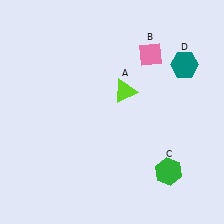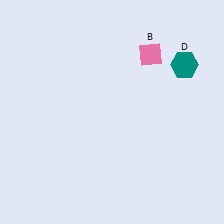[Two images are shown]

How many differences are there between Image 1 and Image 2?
There are 2 differences between the two images.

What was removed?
The lime triangle (A), the green hexagon (C) were removed in Image 2.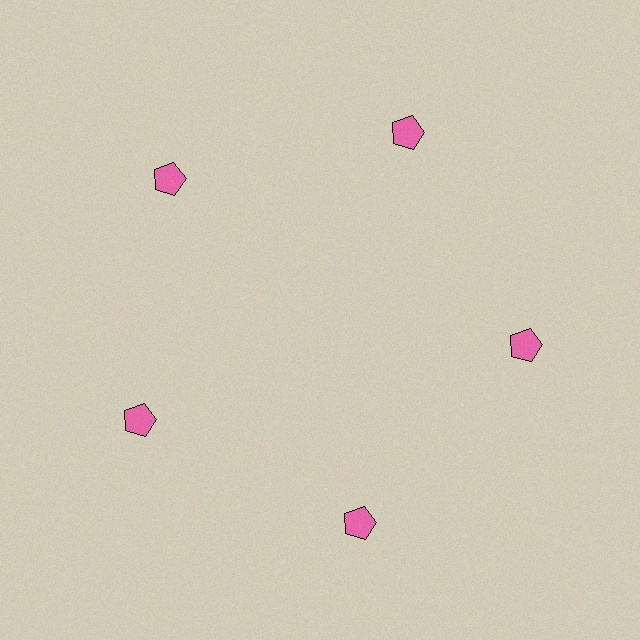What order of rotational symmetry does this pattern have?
This pattern has 5-fold rotational symmetry.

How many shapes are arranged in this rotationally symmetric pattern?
There are 5 shapes, arranged in 5 groups of 1.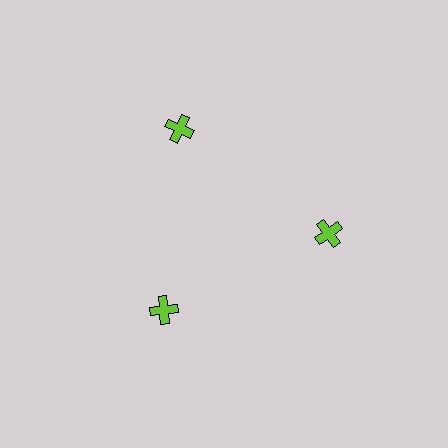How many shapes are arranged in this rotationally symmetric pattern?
There are 3 shapes, arranged in 3 groups of 1.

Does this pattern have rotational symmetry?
Yes, this pattern has 3-fold rotational symmetry. It looks the same after rotating 120 degrees around the center.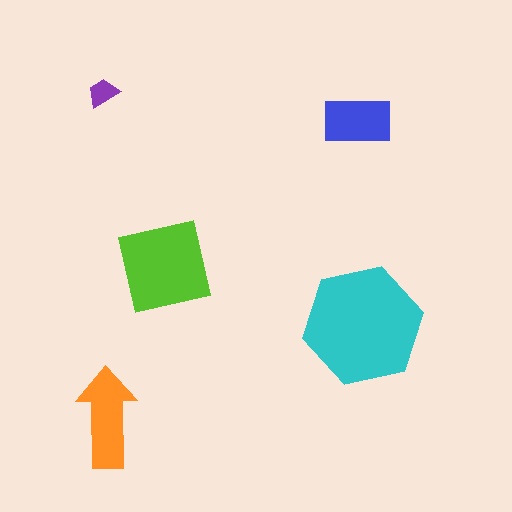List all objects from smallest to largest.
The purple trapezoid, the blue rectangle, the orange arrow, the lime square, the cyan hexagon.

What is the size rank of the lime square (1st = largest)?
2nd.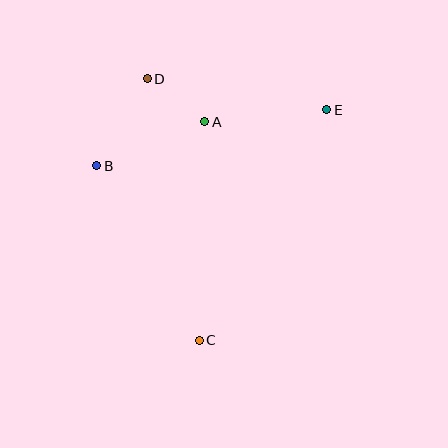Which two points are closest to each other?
Points A and D are closest to each other.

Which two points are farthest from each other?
Points C and D are farthest from each other.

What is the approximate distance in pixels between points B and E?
The distance between B and E is approximately 237 pixels.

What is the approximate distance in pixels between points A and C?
The distance between A and C is approximately 219 pixels.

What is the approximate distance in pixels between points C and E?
The distance between C and E is approximately 263 pixels.